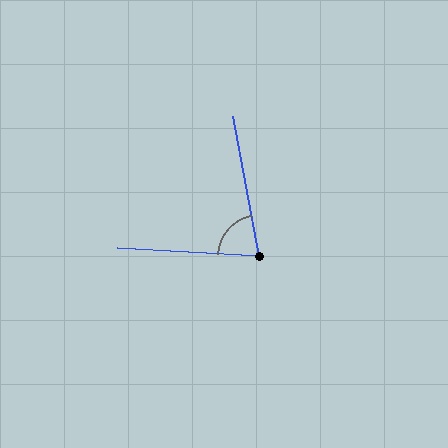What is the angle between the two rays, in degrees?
Approximately 76 degrees.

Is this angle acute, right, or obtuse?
It is acute.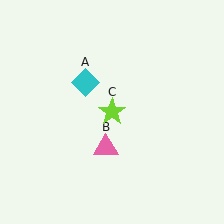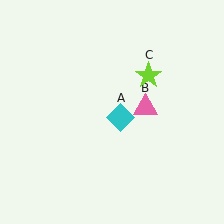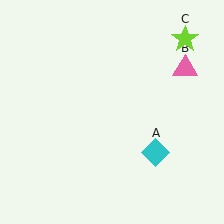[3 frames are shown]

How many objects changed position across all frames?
3 objects changed position: cyan diamond (object A), pink triangle (object B), lime star (object C).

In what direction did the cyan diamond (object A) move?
The cyan diamond (object A) moved down and to the right.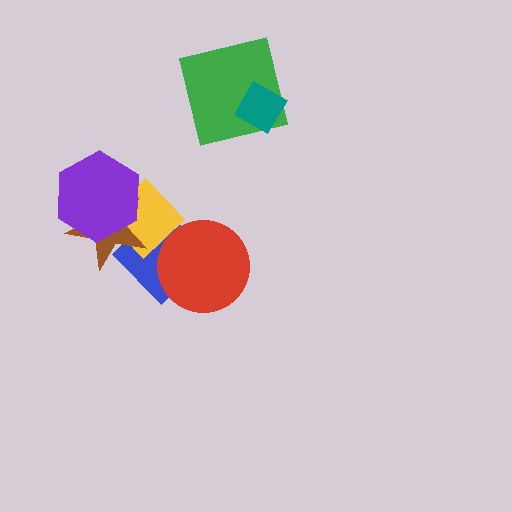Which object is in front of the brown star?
The purple hexagon is in front of the brown star.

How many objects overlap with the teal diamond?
1 object overlaps with the teal diamond.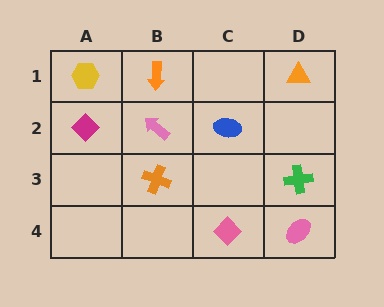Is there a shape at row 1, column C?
No, that cell is empty.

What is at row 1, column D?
An orange triangle.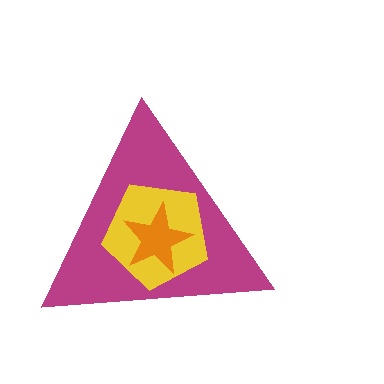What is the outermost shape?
The magenta triangle.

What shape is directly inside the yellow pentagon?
The orange star.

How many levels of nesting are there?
3.